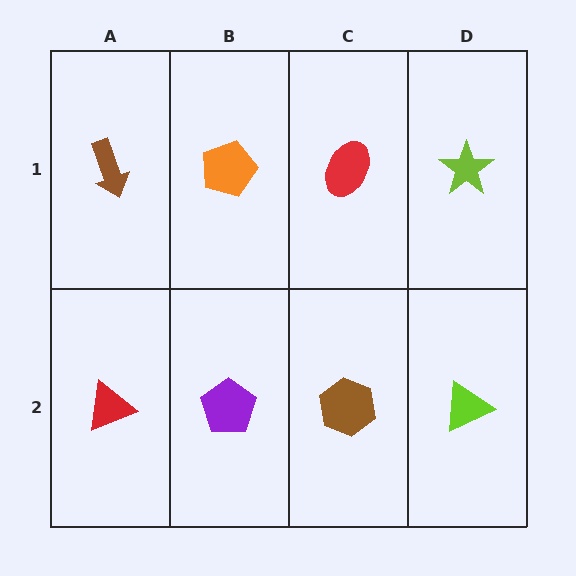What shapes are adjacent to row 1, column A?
A red triangle (row 2, column A), an orange pentagon (row 1, column B).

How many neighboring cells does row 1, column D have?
2.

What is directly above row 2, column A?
A brown arrow.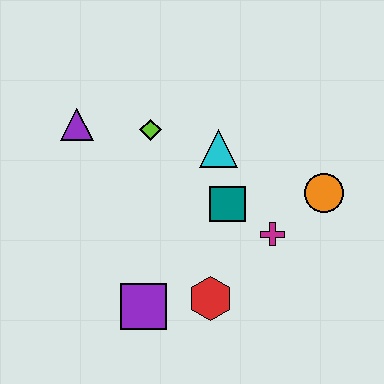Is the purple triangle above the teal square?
Yes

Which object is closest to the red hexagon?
The purple square is closest to the red hexagon.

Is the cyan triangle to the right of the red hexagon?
Yes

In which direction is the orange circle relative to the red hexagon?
The orange circle is to the right of the red hexagon.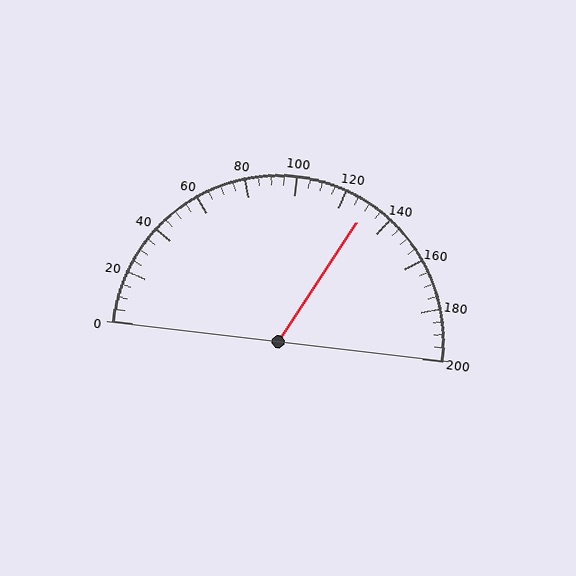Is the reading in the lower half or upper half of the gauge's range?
The reading is in the upper half of the range (0 to 200).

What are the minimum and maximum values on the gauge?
The gauge ranges from 0 to 200.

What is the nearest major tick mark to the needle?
The nearest major tick mark is 120.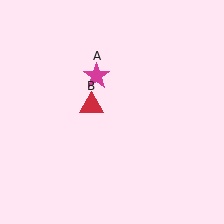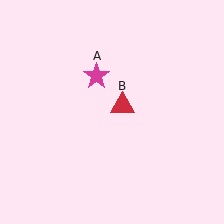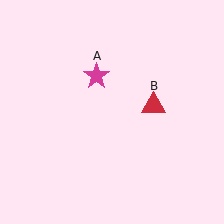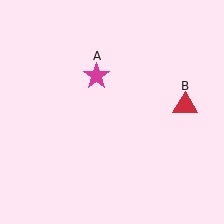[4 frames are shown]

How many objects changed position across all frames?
1 object changed position: red triangle (object B).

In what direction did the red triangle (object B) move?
The red triangle (object B) moved right.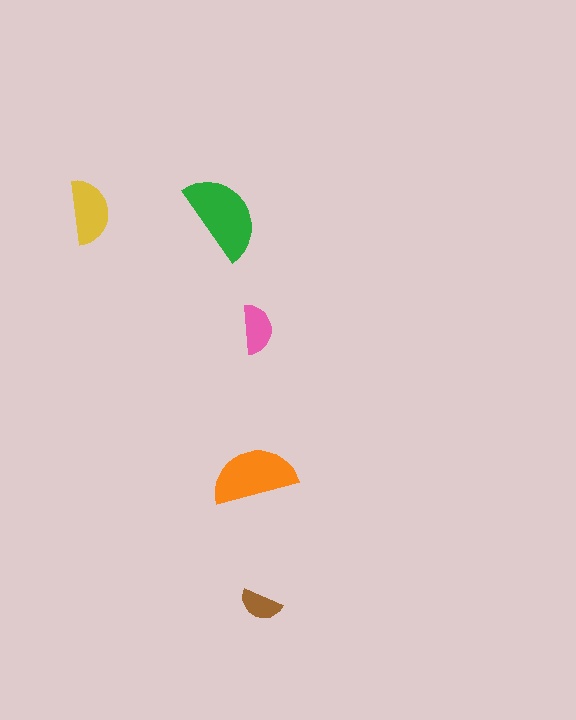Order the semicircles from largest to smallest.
the green one, the orange one, the yellow one, the pink one, the brown one.